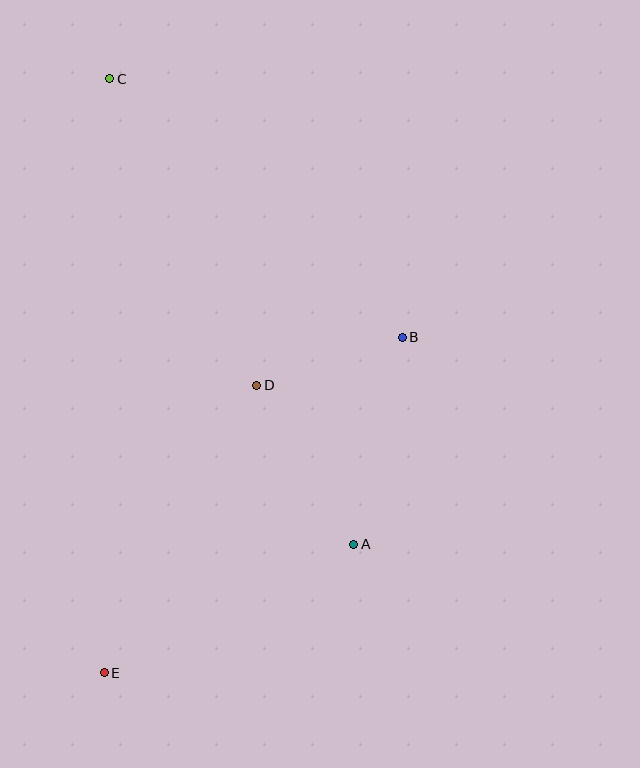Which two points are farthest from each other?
Points C and E are farthest from each other.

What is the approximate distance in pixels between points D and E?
The distance between D and E is approximately 326 pixels.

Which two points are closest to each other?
Points B and D are closest to each other.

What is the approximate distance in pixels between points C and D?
The distance between C and D is approximately 340 pixels.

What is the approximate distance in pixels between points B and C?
The distance between B and C is approximately 391 pixels.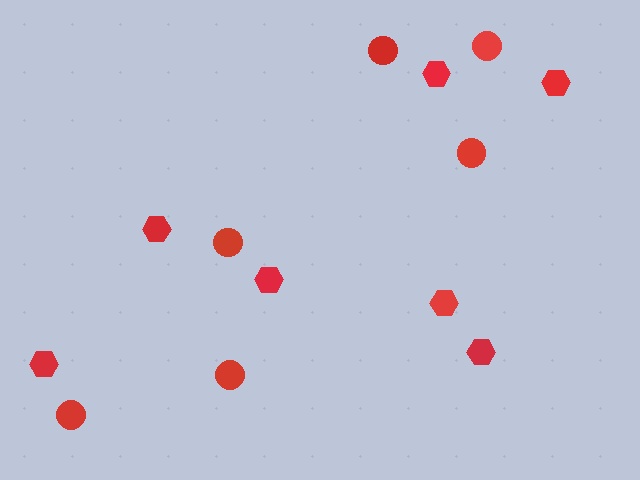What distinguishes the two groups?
There are 2 groups: one group of hexagons (7) and one group of circles (6).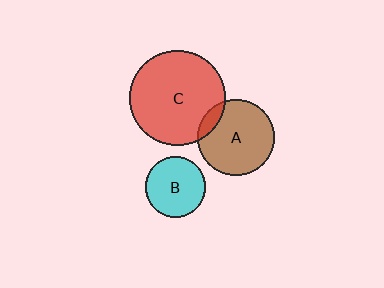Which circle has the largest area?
Circle C (red).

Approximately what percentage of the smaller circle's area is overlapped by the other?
Approximately 10%.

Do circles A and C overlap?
Yes.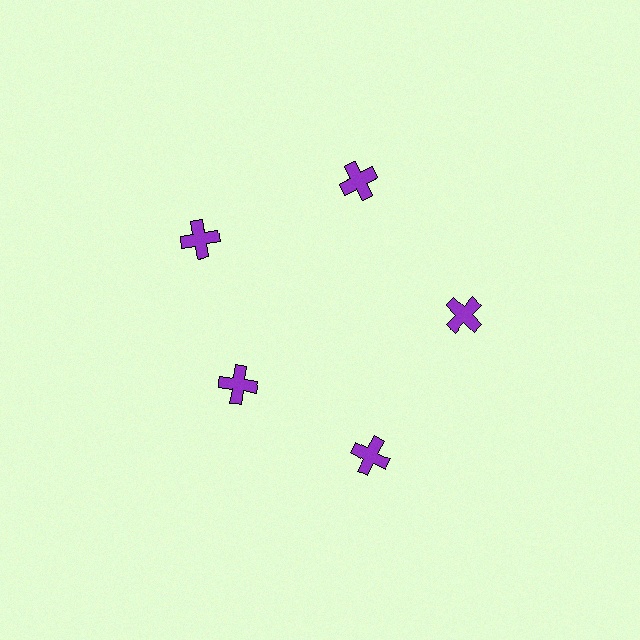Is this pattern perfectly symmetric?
No. The 5 purple crosses are arranged in a ring, but one element near the 8 o'clock position is pulled inward toward the center, breaking the 5-fold rotational symmetry.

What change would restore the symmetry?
The symmetry would be restored by moving it outward, back onto the ring so that all 5 crosses sit at equal angles and equal distance from the center.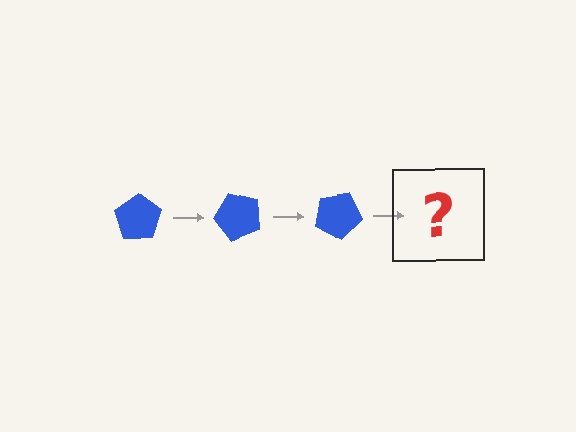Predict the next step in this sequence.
The next step is a blue pentagon rotated 150 degrees.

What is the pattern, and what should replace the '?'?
The pattern is that the pentagon rotates 50 degrees each step. The '?' should be a blue pentagon rotated 150 degrees.